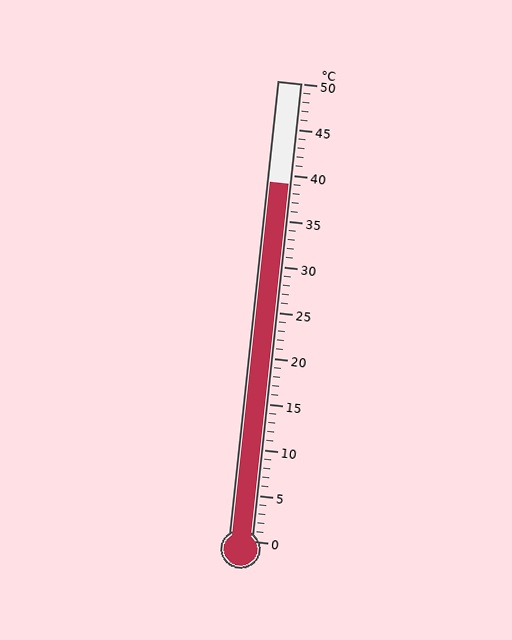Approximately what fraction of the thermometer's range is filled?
The thermometer is filled to approximately 80% of its range.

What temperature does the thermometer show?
The thermometer shows approximately 39°C.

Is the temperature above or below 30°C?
The temperature is above 30°C.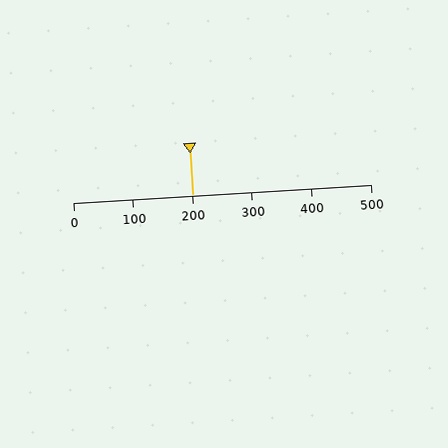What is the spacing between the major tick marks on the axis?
The major ticks are spaced 100 apart.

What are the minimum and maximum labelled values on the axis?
The axis runs from 0 to 500.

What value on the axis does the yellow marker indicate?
The marker indicates approximately 200.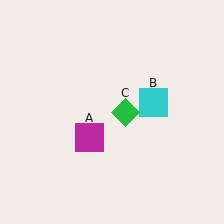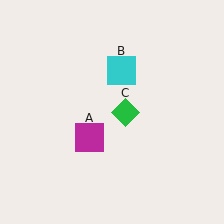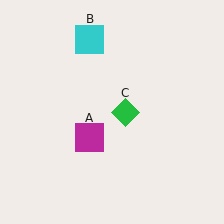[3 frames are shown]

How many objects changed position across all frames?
1 object changed position: cyan square (object B).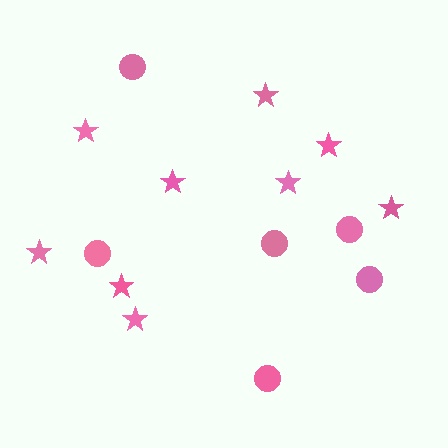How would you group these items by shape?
There are 2 groups: one group of stars (9) and one group of circles (6).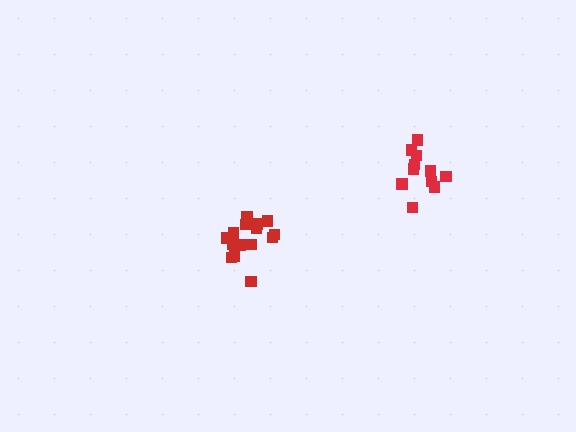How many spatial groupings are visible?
There are 2 spatial groupings.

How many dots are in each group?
Group 1: 16 dots, Group 2: 11 dots (27 total).